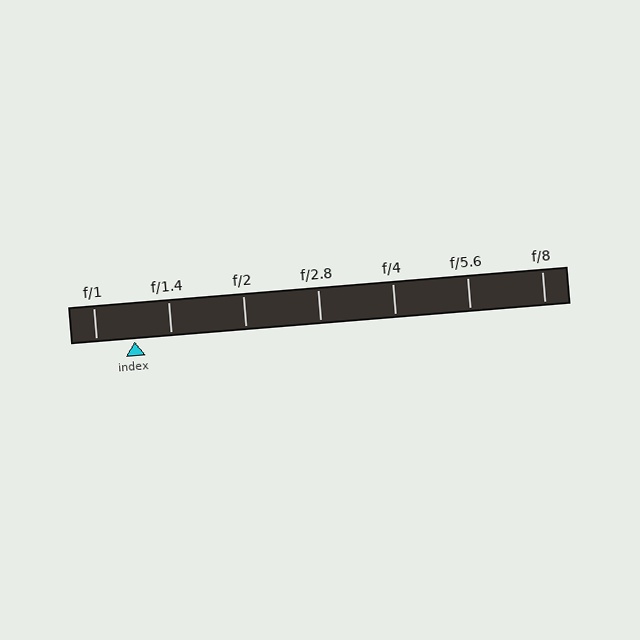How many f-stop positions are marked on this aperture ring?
There are 7 f-stop positions marked.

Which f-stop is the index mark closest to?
The index mark is closest to f/1.4.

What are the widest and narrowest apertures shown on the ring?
The widest aperture shown is f/1 and the narrowest is f/8.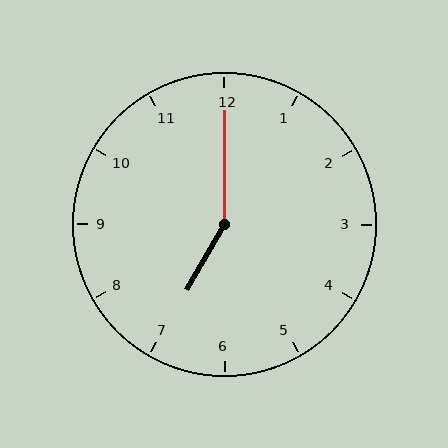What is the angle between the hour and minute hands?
Approximately 150 degrees.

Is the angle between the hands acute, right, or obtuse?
It is obtuse.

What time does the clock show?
7:00.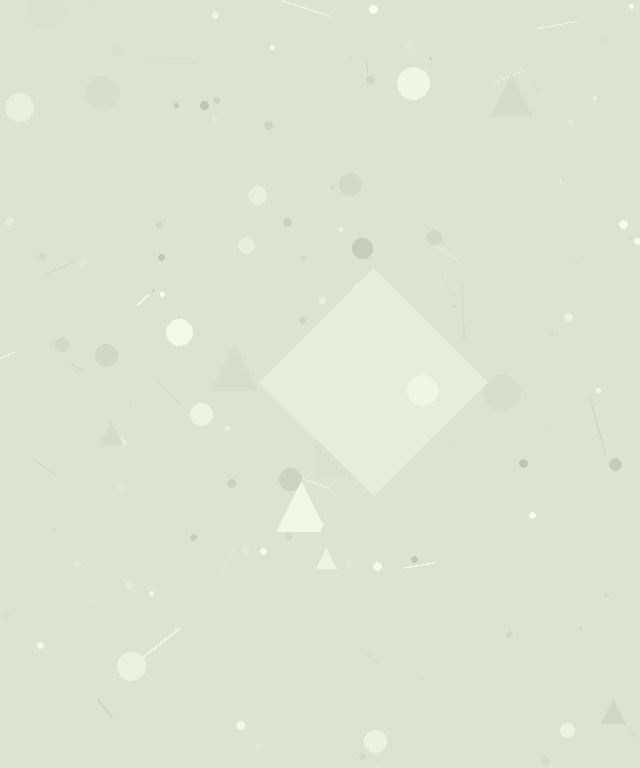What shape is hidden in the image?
A diamond is hidden in the image.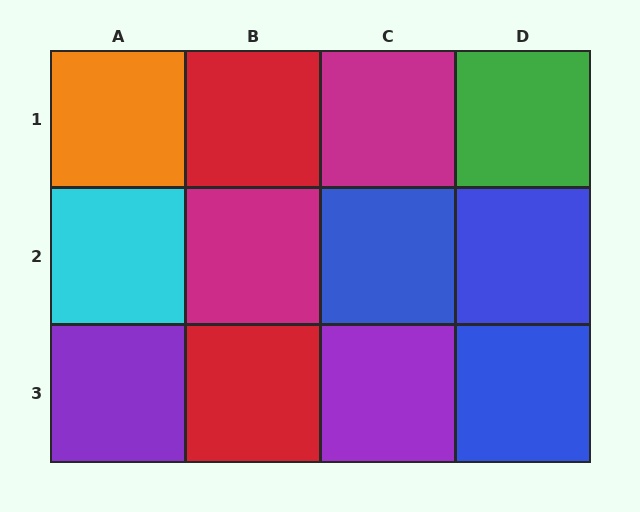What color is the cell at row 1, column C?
Magenta.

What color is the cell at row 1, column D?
Green.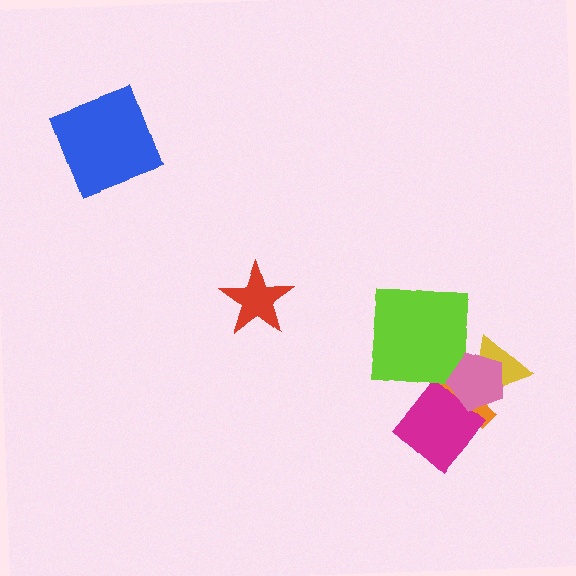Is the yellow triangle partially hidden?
Yes, it is partially covered by another shape.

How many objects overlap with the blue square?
0 objects overlap with the blue square.